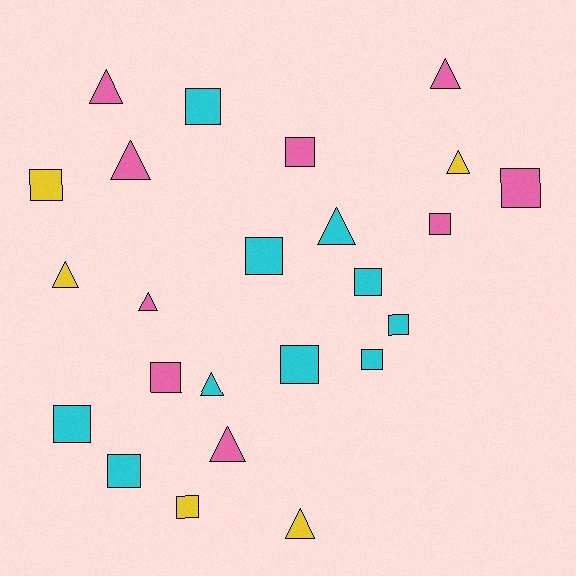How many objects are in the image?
There are 24 objects.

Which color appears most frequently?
Cyan, with 10 objects.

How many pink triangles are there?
There are 5 pink triangles.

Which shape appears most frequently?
Square, with 14 objects.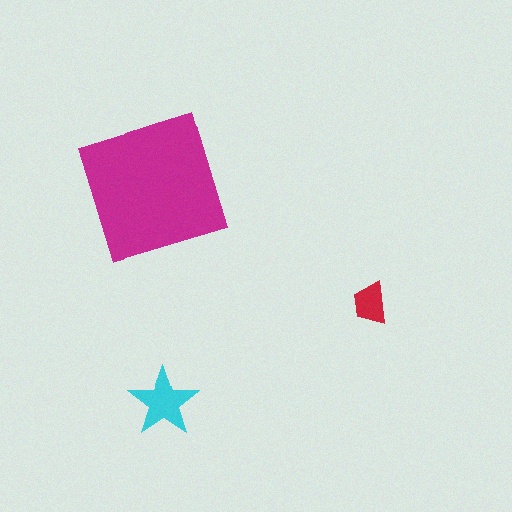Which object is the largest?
The magenta square.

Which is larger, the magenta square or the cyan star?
The magenta square.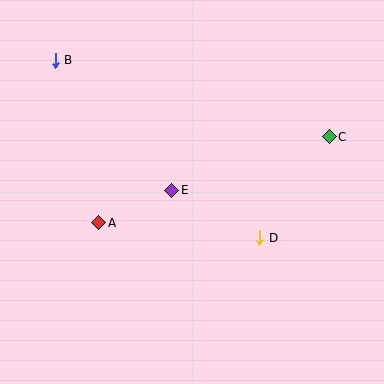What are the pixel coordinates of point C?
Point C is at (329, 137).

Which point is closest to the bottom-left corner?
Point A is closest to the bottom-left corner.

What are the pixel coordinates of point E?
Point E is at (172, 190).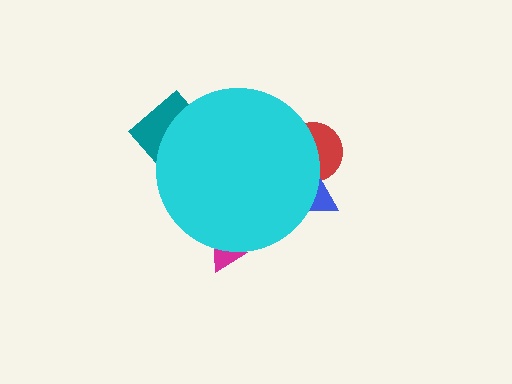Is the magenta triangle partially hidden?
Yes, the magenta triangle is partially hidden behind the cyan circle.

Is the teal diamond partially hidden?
Yes, the teal diamond is partially hidden behind the cyan circle.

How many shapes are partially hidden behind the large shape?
4 shapes are partially hidden.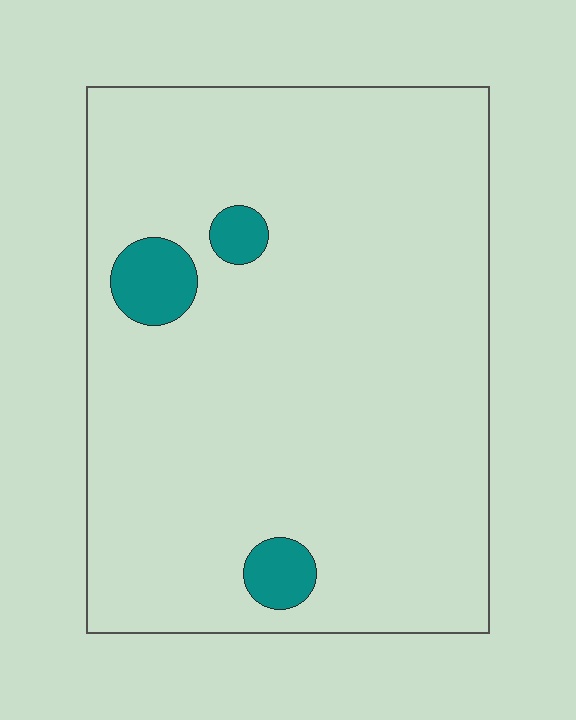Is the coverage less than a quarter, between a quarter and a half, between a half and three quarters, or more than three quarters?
Less than a quarter.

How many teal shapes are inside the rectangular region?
3.